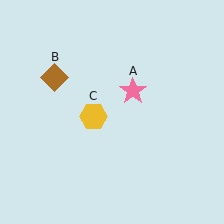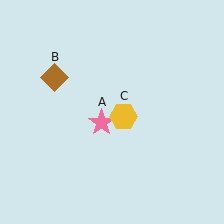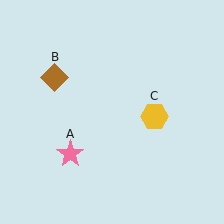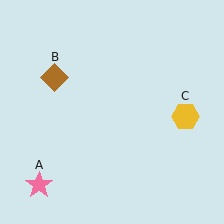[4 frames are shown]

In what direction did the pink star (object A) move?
The pink star (object A) moved down and to the left.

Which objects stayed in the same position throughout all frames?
Brown diamond (object B) remained stationary.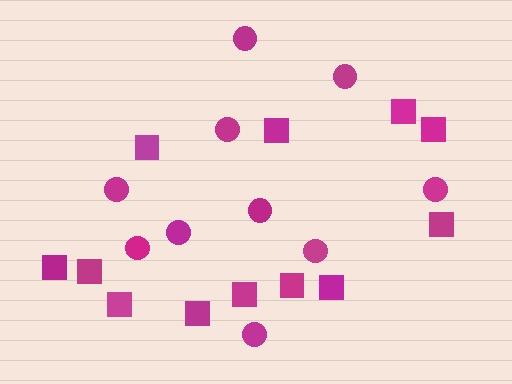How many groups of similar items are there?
There are 2 groups: one group of circles (10) and one group of squares (12).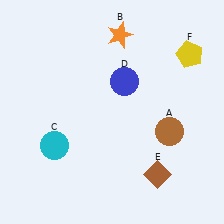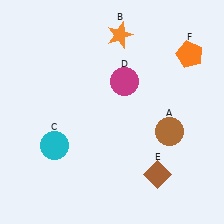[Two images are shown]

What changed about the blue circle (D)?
In Image 1, D is blue. In Image 2, it changed to magenta.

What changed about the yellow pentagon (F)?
In Image 1, F is yellow. In Image 2, it changed to orange.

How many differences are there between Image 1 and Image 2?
There are 2 differences between the two images.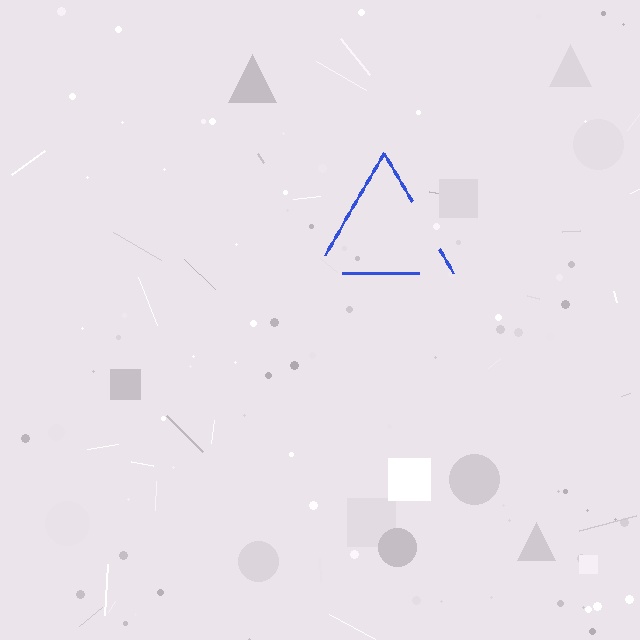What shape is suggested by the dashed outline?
The dashed outline suggests a triangle.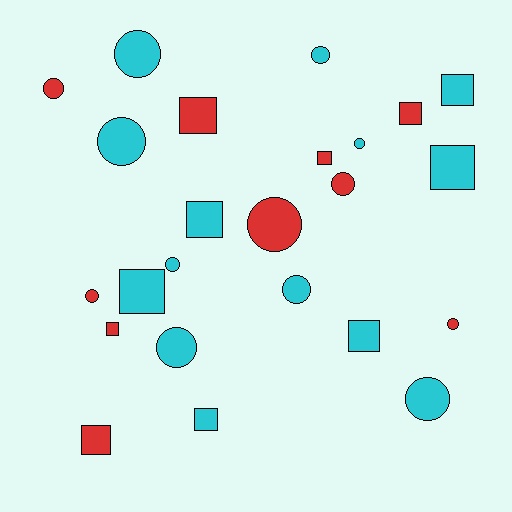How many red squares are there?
There are 5 red squares.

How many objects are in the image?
There are 24 objects.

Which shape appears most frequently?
Circle, with 13 objects.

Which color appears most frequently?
Cyan, with 14 objects.